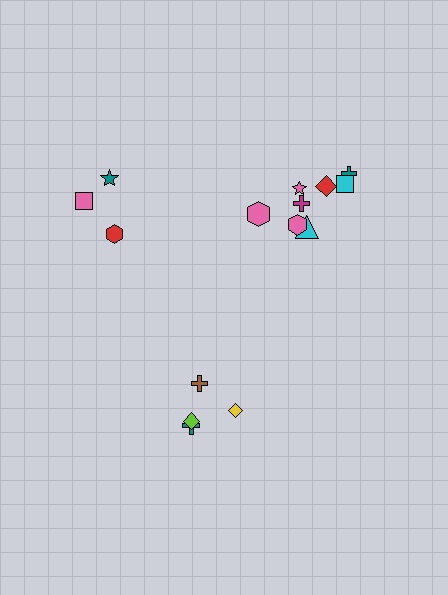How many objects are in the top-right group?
There are 8 objects.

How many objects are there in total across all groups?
There are 15 objects.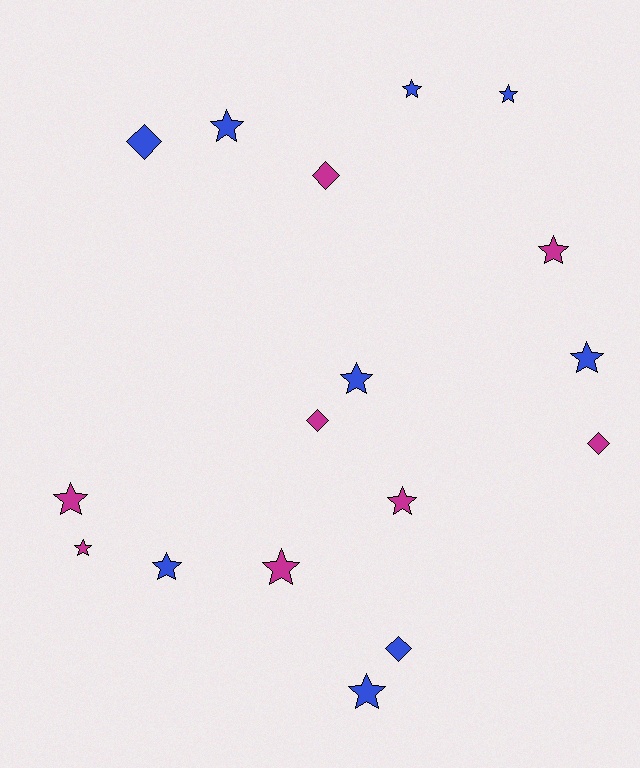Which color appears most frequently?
Blue, with 9 objects.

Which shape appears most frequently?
Star, with 12 objects.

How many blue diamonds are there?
There are 2 blue diamonds.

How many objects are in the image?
There are 17 objects.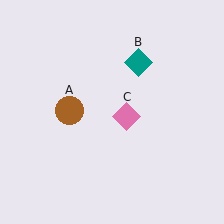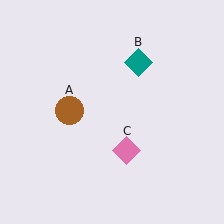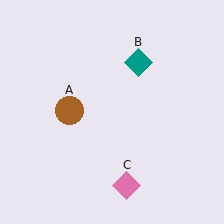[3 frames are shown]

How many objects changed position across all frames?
1 object changed position: pink diamond (object C).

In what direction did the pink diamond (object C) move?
The pink diamond (object C) moved down.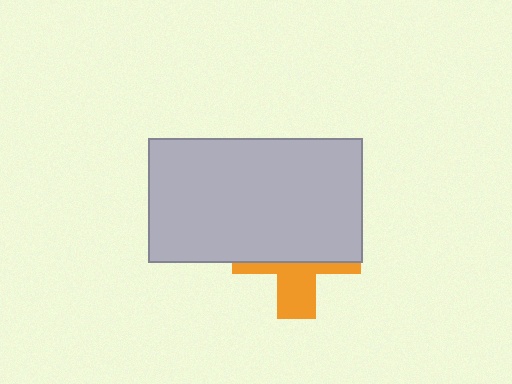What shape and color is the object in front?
The object in front is a light gray rectangle.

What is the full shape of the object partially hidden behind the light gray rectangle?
The partially hidden object is an orange cross.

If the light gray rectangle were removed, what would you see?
You would see the complete orange cross.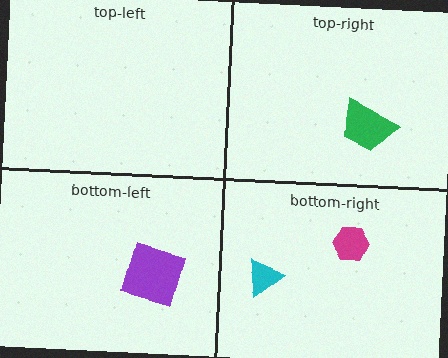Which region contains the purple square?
The bottom-left region.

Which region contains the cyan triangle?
The bottom-right region.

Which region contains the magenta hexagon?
The bottom-right region.